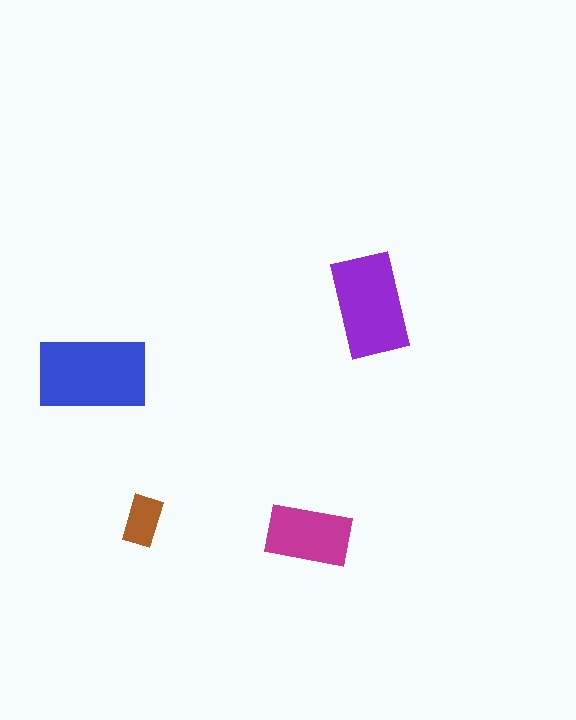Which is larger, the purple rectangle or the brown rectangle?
The purple one.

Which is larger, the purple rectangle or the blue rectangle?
The blue one.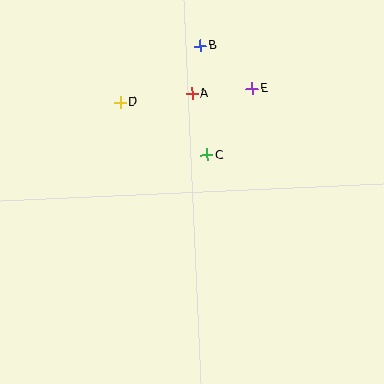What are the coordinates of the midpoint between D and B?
The midpoint between D and B is at (160, 74).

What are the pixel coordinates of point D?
Point D is at (120, 102).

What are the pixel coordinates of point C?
Point C is at (207, 155).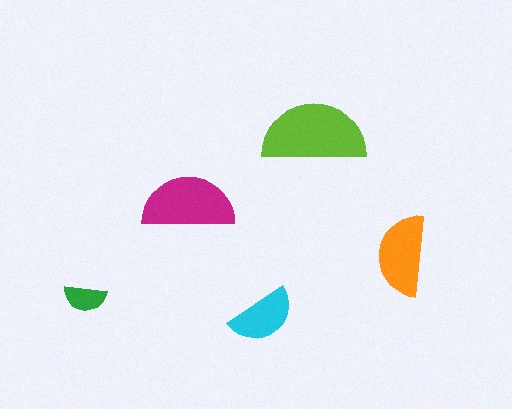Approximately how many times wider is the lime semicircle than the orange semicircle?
About 1.5 times wider.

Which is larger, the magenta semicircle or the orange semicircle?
The magenta one.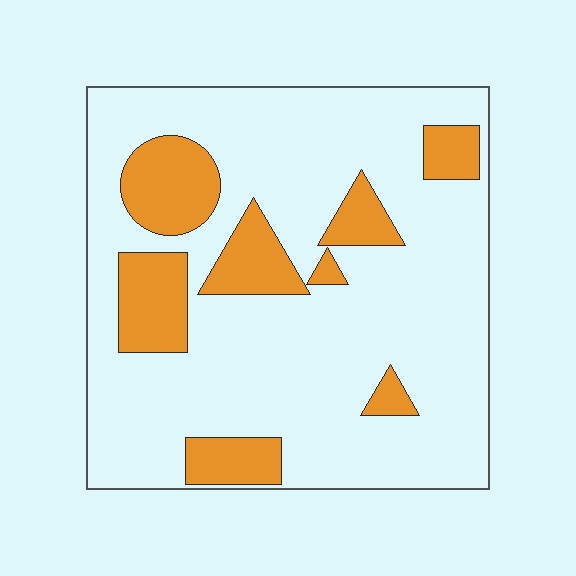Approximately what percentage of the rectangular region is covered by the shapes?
Approximately 20%.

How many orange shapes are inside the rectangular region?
8.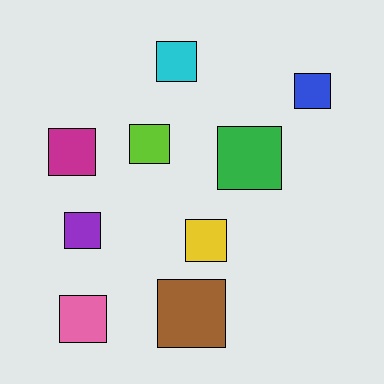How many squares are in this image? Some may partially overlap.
There are 9 squares.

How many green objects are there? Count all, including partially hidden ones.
There is 1 green object.